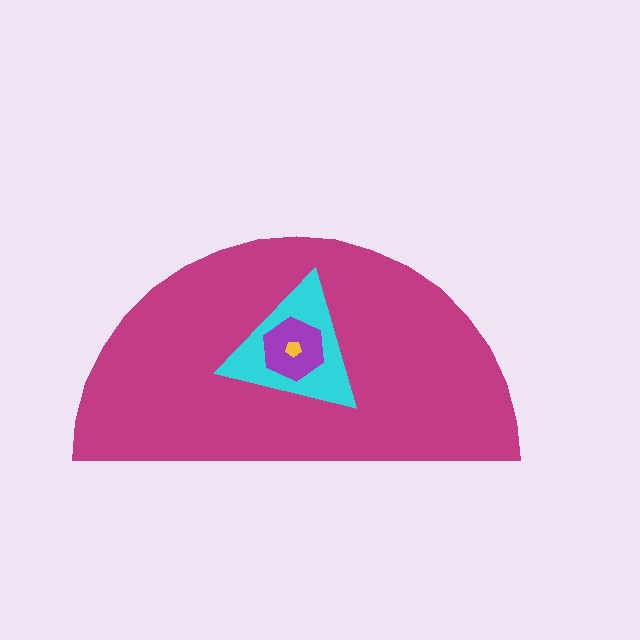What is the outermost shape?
The magenta semicircle.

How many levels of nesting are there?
4.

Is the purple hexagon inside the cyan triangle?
Yes.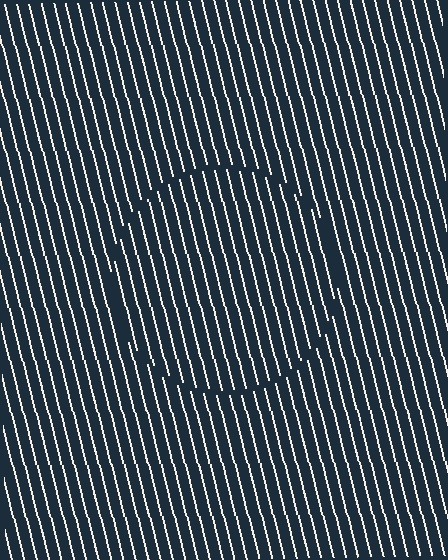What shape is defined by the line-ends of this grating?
An illusory circle. The interior of the shape contains the same grating, shifted by half a period — the contour is defined by the phase discontinuity where line-ends from the inner and outer gratings abut.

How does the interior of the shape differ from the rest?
The interior of the shape contains the same grating, shifted by half a period — the contour is defined by the phase discontinuity where line-ends from the inner and outer gratings abut.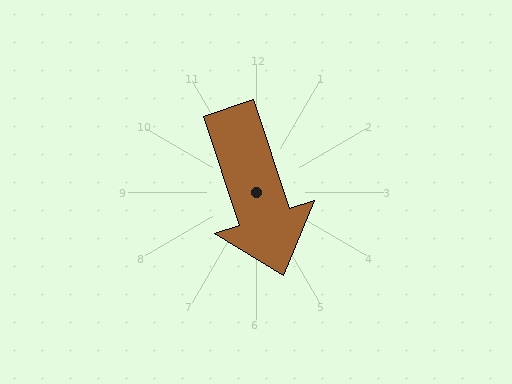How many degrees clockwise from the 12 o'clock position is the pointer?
Approximately 162 degrees.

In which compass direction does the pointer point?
South.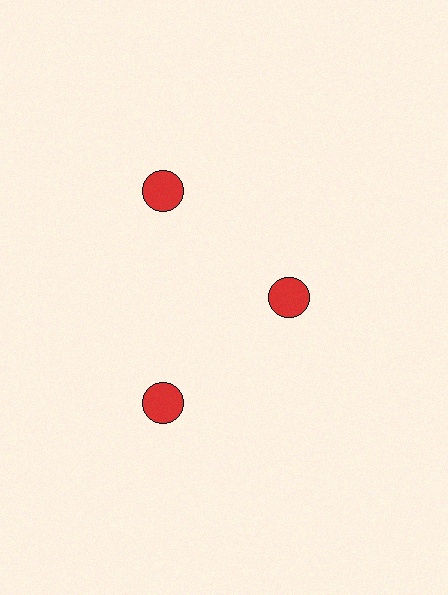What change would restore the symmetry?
The symmetry would be restored by moving it outward, back onto the ring so that all 3 circles sit at equal angles and equal distance from the center.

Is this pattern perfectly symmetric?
No. The 3 red circles are arranged in a ring, but one element near the 3 o'clock position is pulled inward toward the center, breaking the 3-fold rotational symmetry.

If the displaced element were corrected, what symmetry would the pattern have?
It would have 3-fold rotational symmetry — the pattern would map onto itself every 120 degrees.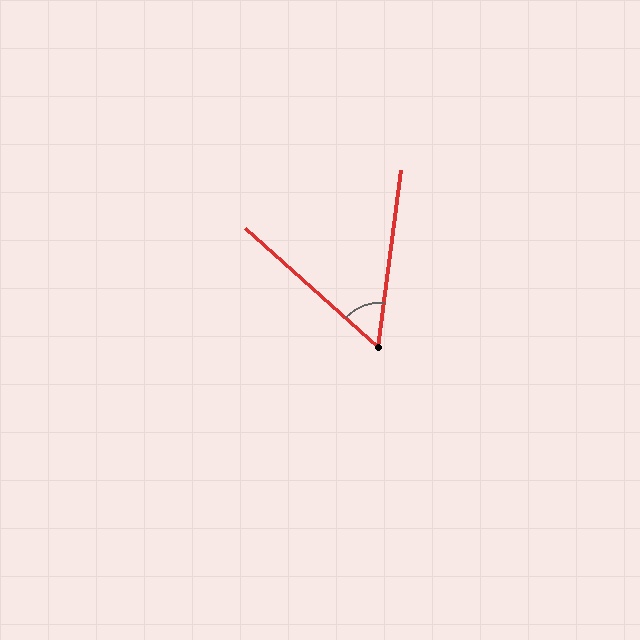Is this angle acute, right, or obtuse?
It is acute.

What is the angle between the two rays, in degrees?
Approximately 55 degrees.